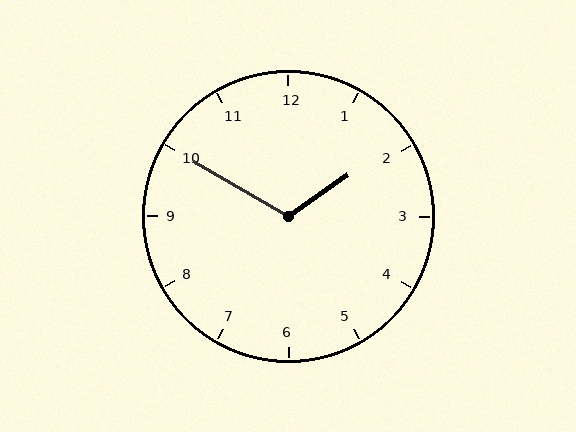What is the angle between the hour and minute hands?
Approximately 115 degrees.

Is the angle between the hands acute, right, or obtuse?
It is obtuse.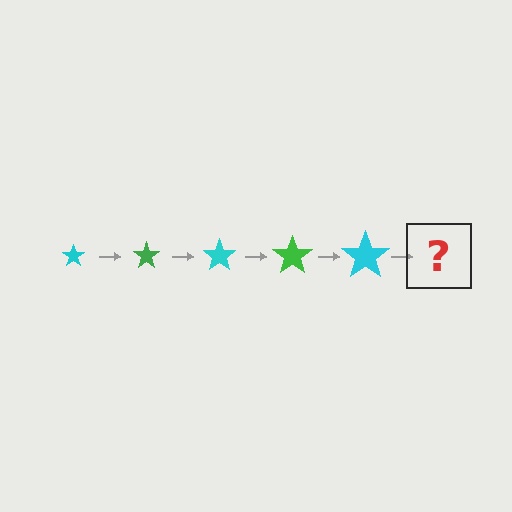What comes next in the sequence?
The next element should be a green star, larger than the previous one.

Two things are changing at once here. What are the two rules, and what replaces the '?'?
The two rules are that the star grows larger each step and the color cycles through cyan and green. The '?' should be a green star, larger than the previous one.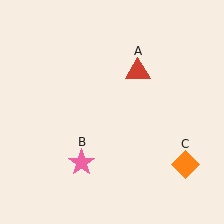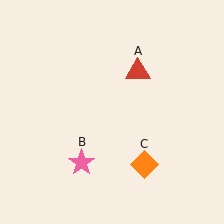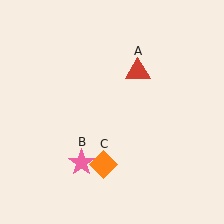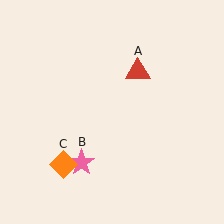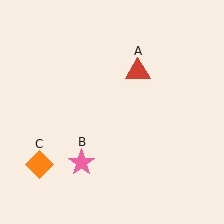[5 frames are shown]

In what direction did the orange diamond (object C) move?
The orange diamond (object C) moved left.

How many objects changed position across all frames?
1 object changed position: orange diamond (object C).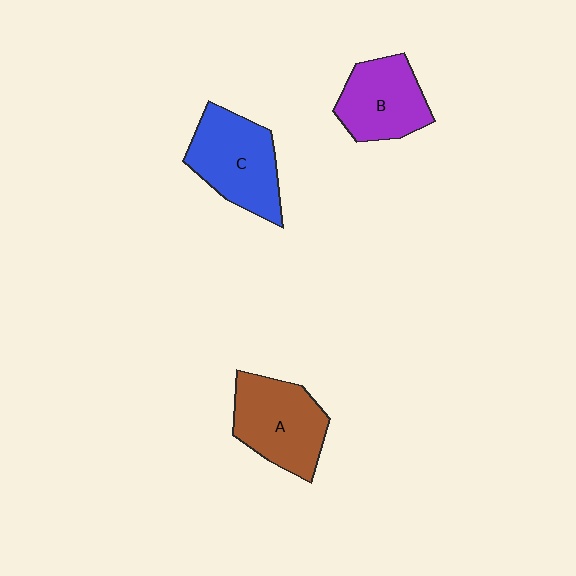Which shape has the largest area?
Shape C (blue).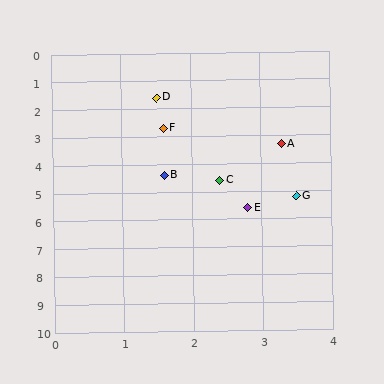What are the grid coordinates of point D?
Point D is at approximately (1.5, 1.6).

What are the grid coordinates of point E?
Point E is at approximately (2.8, 5.6).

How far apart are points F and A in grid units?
Points F and A are about 1.8 grid units apart.